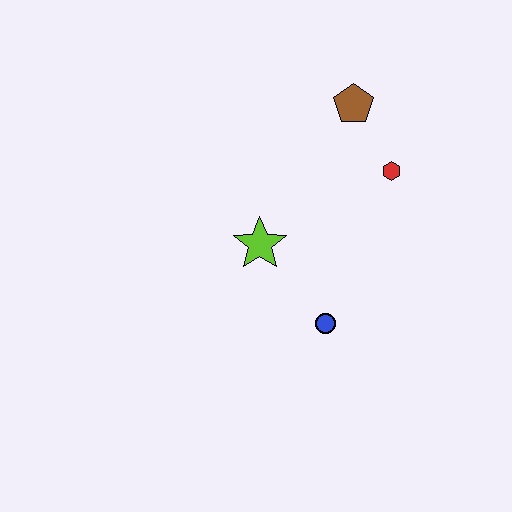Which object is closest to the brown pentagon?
The red hexagon is closest to the brown pentagon.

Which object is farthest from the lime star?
The brown pentagon is farthest from the lime star.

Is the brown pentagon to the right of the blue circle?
Yes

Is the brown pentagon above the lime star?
Yes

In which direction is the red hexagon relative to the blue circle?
The red hexagon is above the blue circle.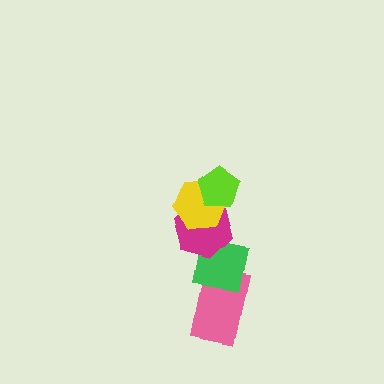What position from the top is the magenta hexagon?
The magenta hexagon is 3rd from the top.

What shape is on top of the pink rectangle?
The green square is on top of the pink rectangle.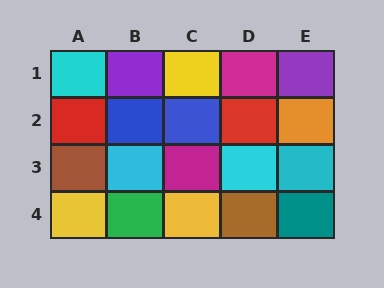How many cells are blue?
2 cells are blue.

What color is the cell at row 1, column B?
Purple.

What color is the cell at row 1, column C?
Yellow.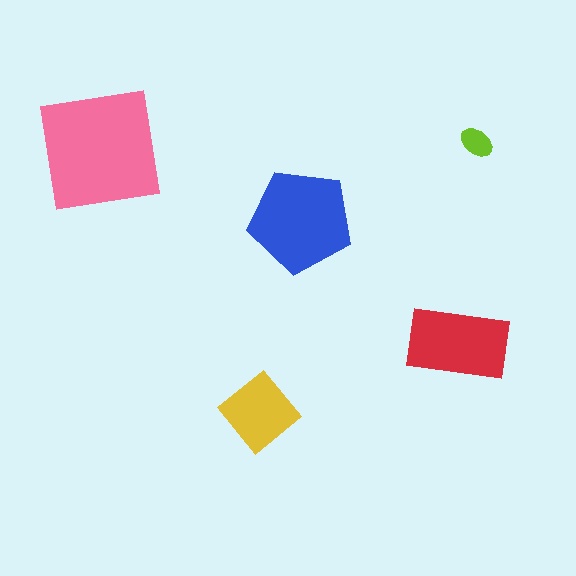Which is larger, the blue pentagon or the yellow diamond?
The blue pentagon.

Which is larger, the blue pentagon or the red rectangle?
The blue pentagon.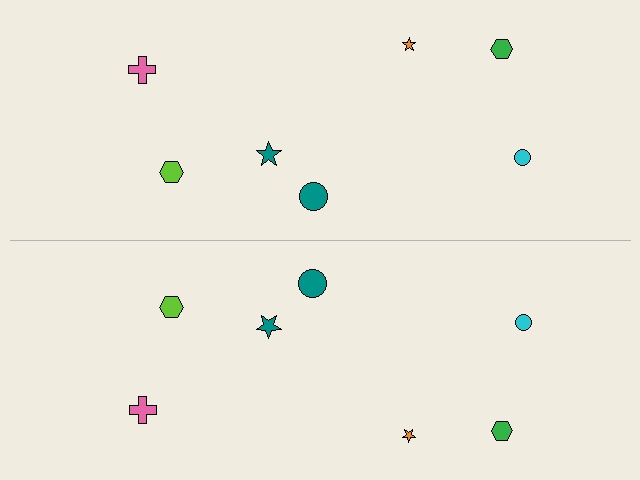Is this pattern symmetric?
Yes, this pattern has bilateral (reflection) symmetry.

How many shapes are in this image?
There are 14 shapes in this image.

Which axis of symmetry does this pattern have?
The pattern has a horizontal axis of symmetry running through the center of the image.